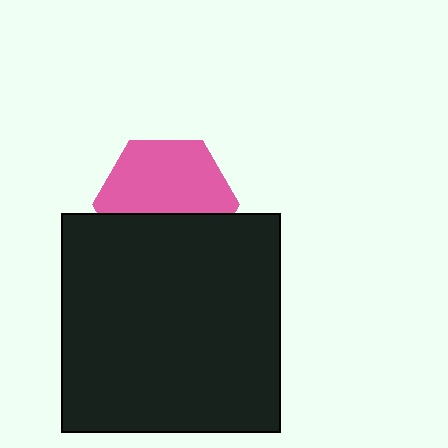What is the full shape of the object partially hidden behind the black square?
The partially hidden object is a pink hexagon.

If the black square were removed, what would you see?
You would see the complete pink hexagon.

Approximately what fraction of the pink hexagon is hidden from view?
Roughly 41% of the pink hexagon is hidden behind the black square.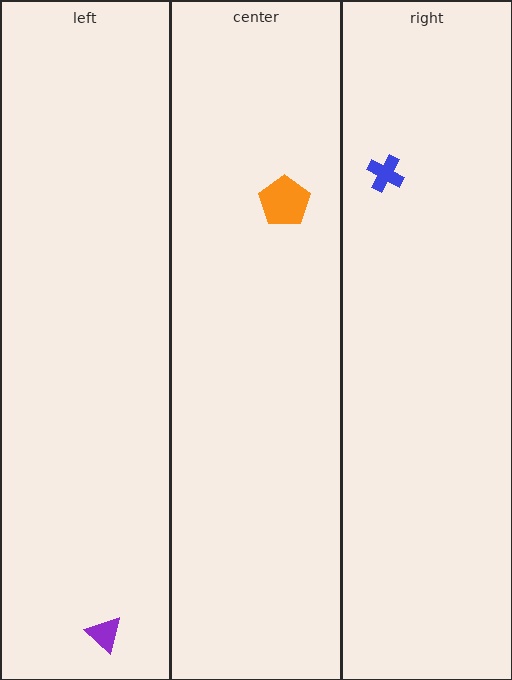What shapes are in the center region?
The orange pentagon.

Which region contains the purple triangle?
The left region.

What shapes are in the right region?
The blue cross.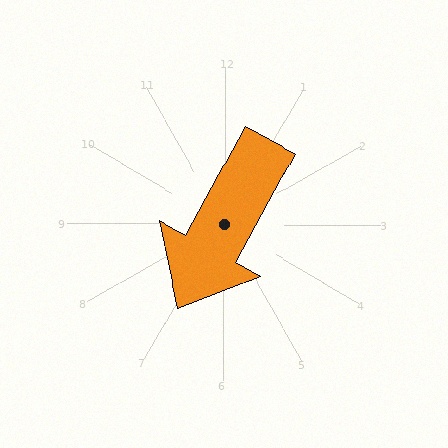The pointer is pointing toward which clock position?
Roughly 7 o'clock.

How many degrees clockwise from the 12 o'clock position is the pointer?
Approximately 208 degrees.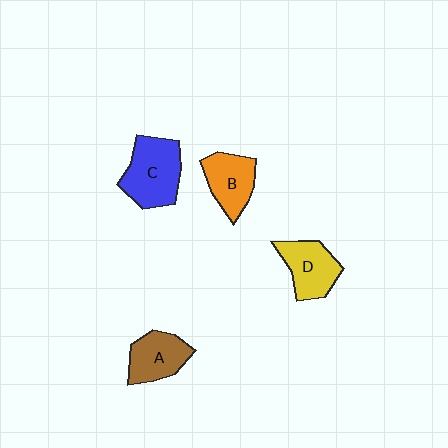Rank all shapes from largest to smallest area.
From largest to smallest: C (blue), D (yellow), B (orange), A (brown).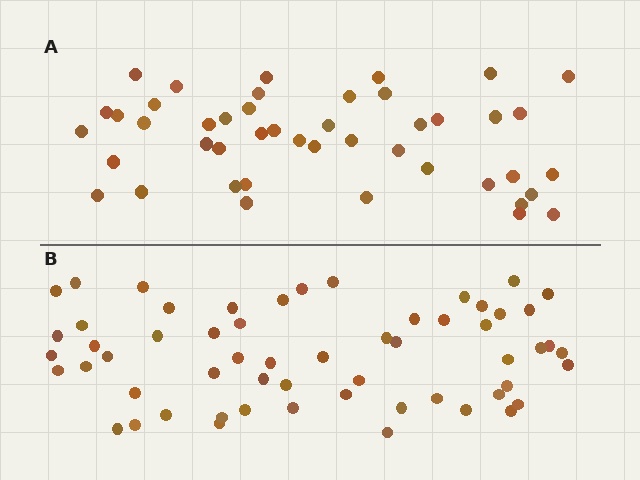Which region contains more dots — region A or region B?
Region B (the bottom region) has more dots.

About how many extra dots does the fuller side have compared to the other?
Region B has approximately 15 more dots than region A.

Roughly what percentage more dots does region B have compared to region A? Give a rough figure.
About 30% more.